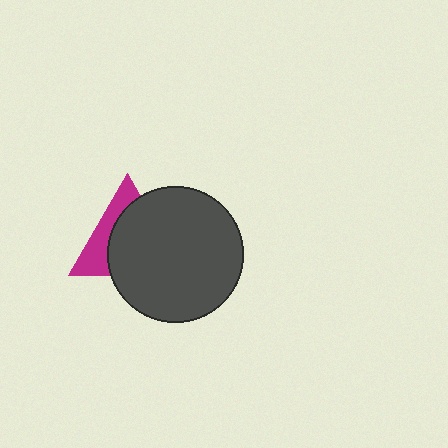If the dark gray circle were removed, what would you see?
You would see the complete magenta triangle.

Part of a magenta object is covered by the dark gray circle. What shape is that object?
It is a triangle.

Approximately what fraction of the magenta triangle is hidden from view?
Roughly 64% of the magenta triangle is hidden behind the dark gray circle.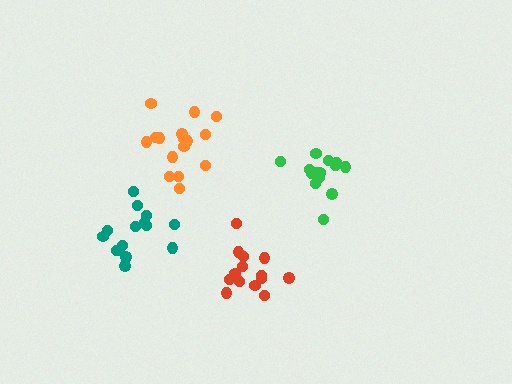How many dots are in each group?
Group 1: 14 dots, Group 2: 14 dots, Group 3: 16 dots, Group 4: 15 dots (59 total).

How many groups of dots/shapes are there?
There are 4 groups.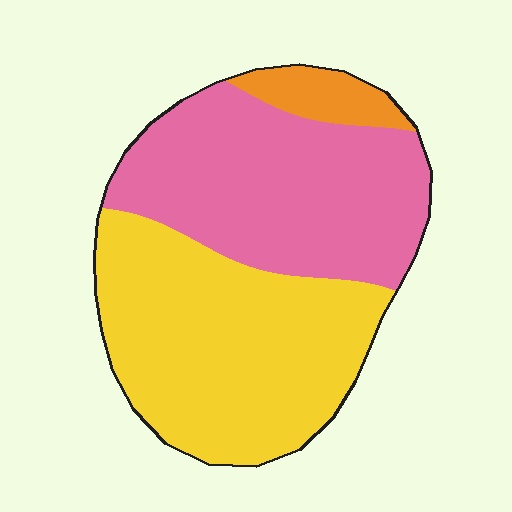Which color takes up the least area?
Orange, at roughly 5%.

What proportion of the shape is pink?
Pink covers about 45% of the shape.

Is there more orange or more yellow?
Yellow.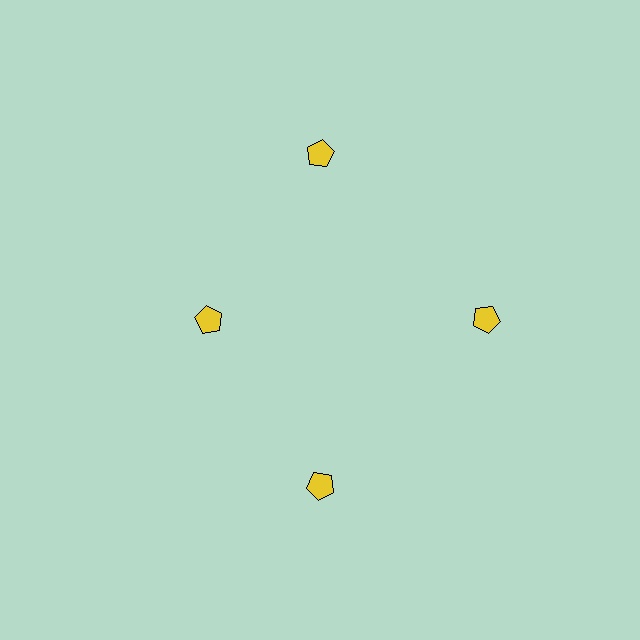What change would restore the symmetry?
The symmetry would be restored by moving it outward, back onto the ring so that all 4 pentagons sit at equal angles and equal distance from the center.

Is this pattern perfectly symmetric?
No. The 4 yellow pentagons are arranged in a ring, but one element near the 9 o'clock position is pulled inward toward the center, breaking the 4-fold rotational symmetry.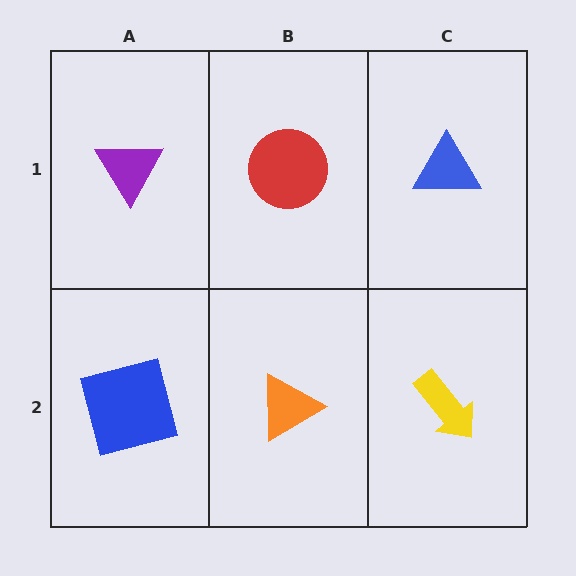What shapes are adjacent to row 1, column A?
A blue square (row 2, column A), a red circle (row 1, column B).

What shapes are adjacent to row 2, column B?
A red circle (row 1, column B), a blue square (row 2, column A), a yellow arrow (row 2, column C).